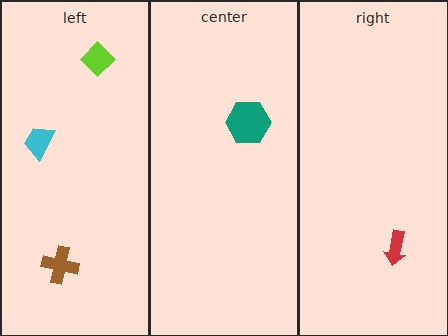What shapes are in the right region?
The red arrow.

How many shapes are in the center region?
1.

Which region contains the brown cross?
The left region.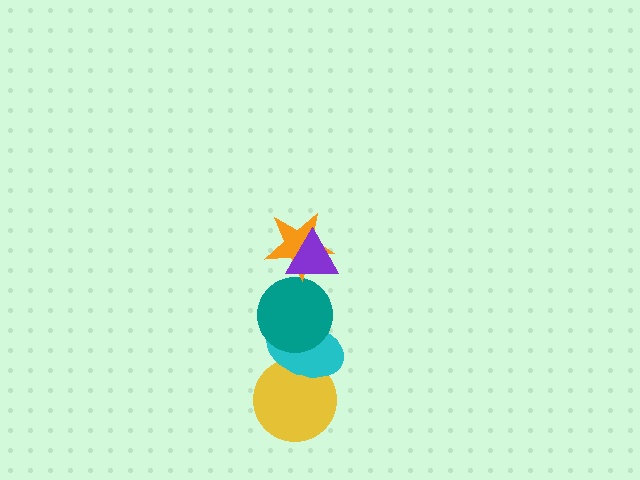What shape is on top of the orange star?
The purple triangle is on top of the orange star.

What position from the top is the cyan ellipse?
The cyan ellipse is 4th from the top.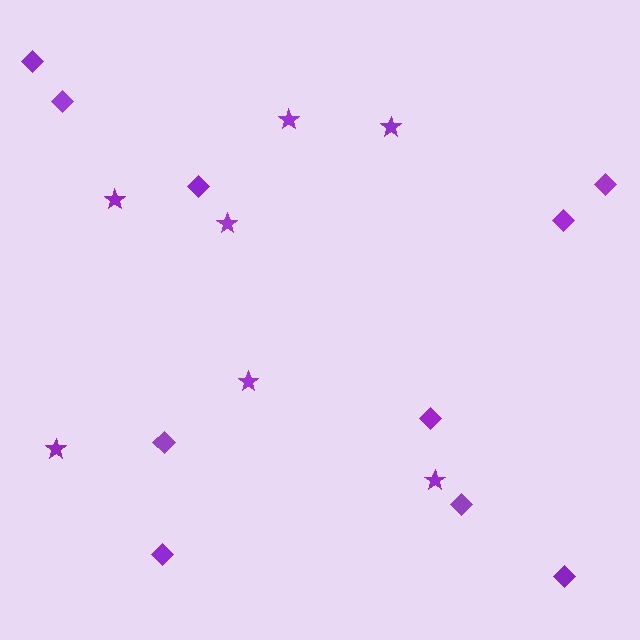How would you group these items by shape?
There are 2 groups: one group of stars (7) and one group of diamonds (10).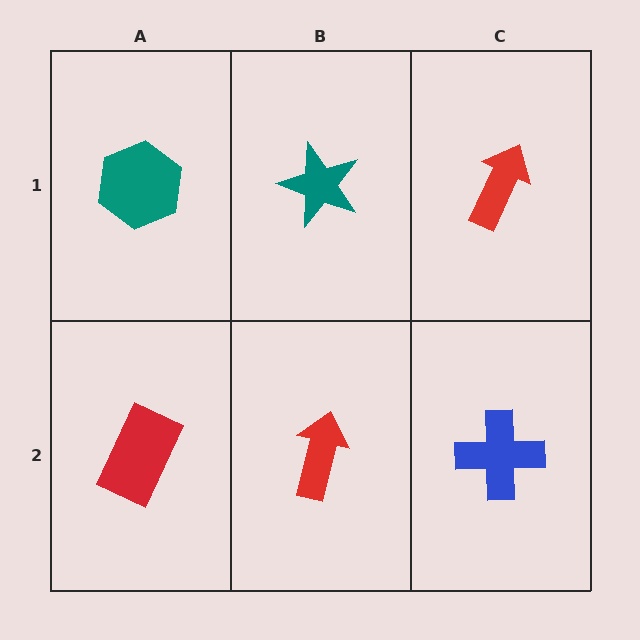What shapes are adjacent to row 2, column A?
A teal hexagon (row 1, column A), a red arrow (row 2, column B).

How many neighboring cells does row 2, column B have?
3.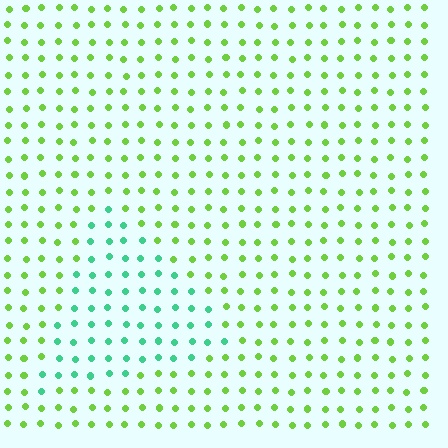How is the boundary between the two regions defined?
The boundary is defined purely by a slight shift in hue (about 53 degrees). Spacing, size, and orientation are identical on both sides.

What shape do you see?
I see a triangle.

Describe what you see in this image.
The image is filled with small lime elements in a uniform arrangement. A triangle-shaped region is visible where the elements are tinted to a slightly different hue, forming a subtle color boundary.